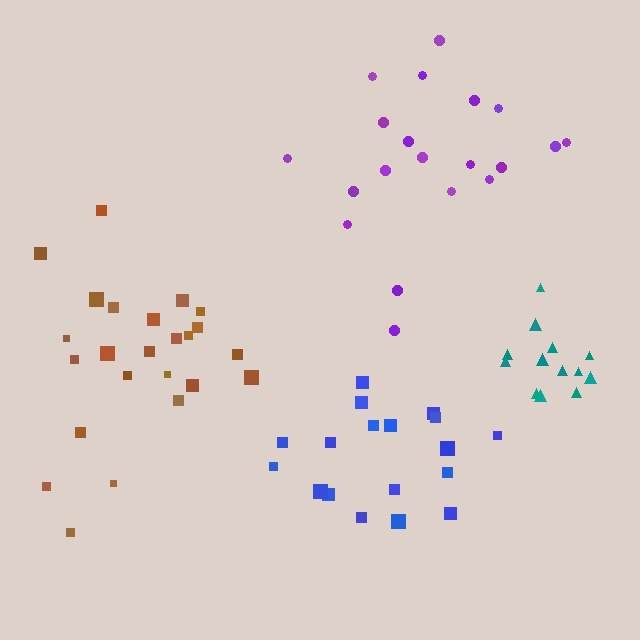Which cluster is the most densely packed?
Teal.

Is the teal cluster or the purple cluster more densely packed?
Teal.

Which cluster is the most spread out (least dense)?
Purple.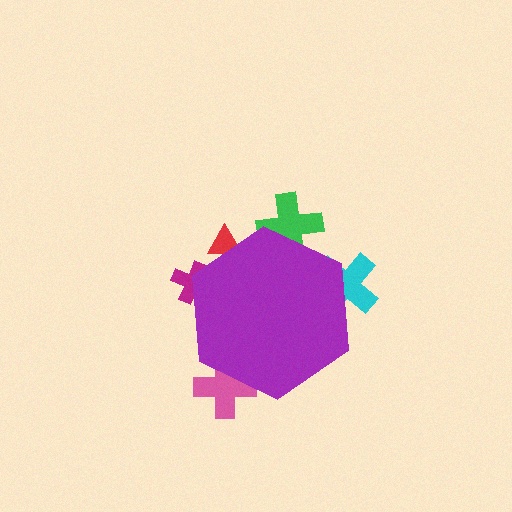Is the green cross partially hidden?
Yes, the green cross is partially hidden behind the purple hexagon.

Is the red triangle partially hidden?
Yes, the red triangle is partially hidden behind the purple hexagon.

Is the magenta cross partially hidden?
Yes, the magenta cross is partially hidden behind the purple hexagon.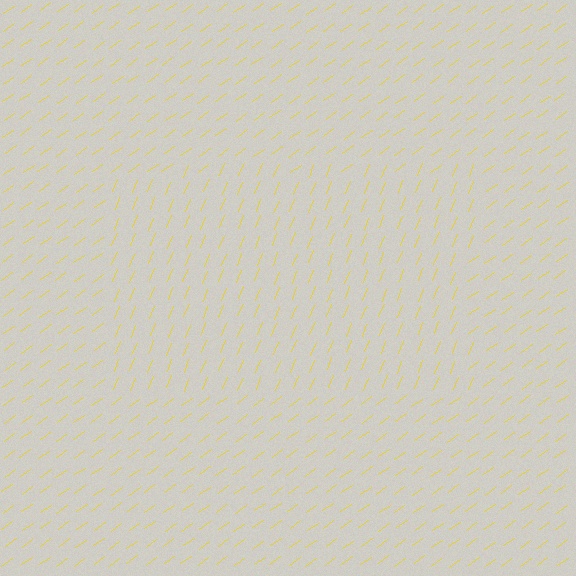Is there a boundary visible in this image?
Yes, there is a texture boundary formed by a change in line orientation.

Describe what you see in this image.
The image is filled with small yellow line segments. A rectangle region in the image has lines oriented differently from the surrounding lines, creating a visible texture boundary.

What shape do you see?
I see a rectangle.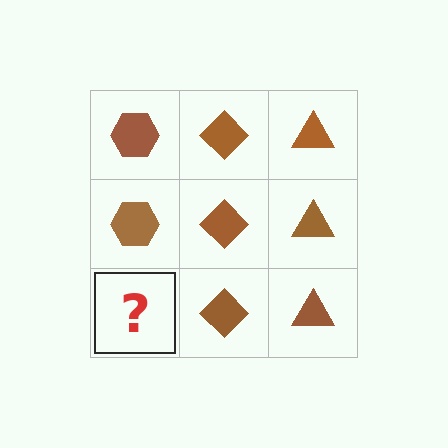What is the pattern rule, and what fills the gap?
The rule is that each column has a consistent shape. The gap should be filled with a brown hexagon.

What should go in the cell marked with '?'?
The missing cell should contain a brown hexagon.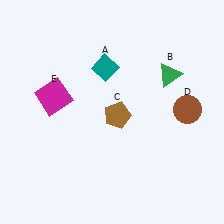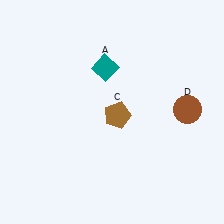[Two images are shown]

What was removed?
The green triangle (B), the magenta square (E) were removed in Image 2.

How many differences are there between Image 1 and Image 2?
There are 2 differences between the two images.